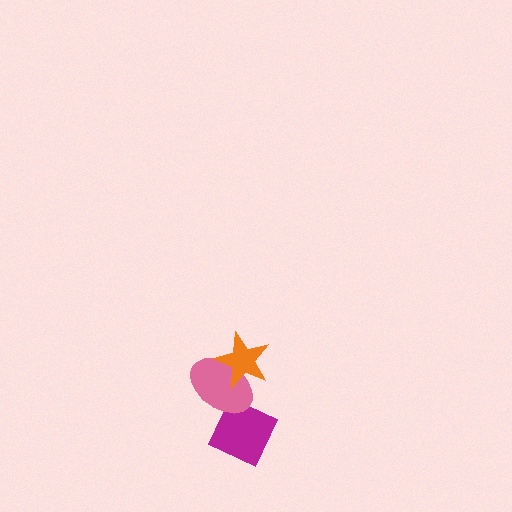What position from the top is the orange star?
The orange star is 1st from the top.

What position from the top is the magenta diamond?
The magenta diamond is 3rd from the top.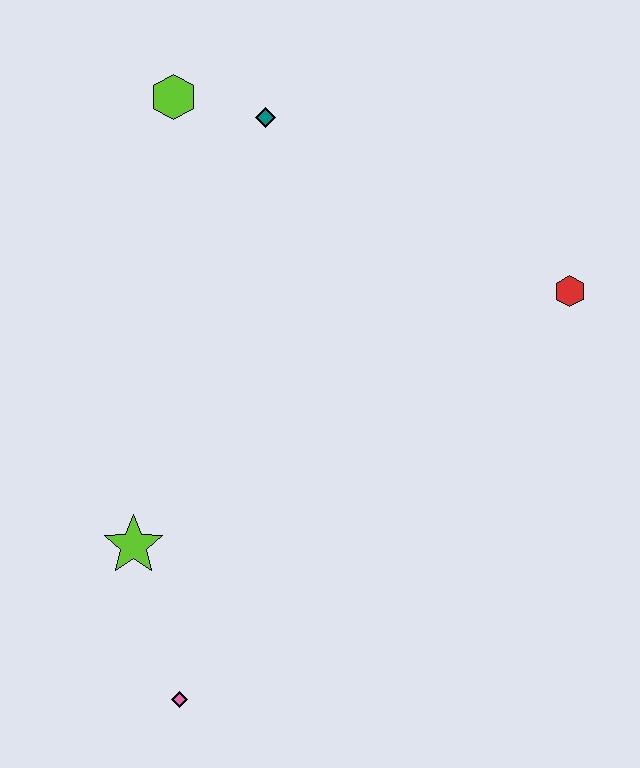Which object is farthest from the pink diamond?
The lime hexagon is farthest from the pink diamond.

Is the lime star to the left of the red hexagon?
Yes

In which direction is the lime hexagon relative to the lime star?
The lime hexagon is above the lime star.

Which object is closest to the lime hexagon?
The teal diamond is closest to the lime hexagon.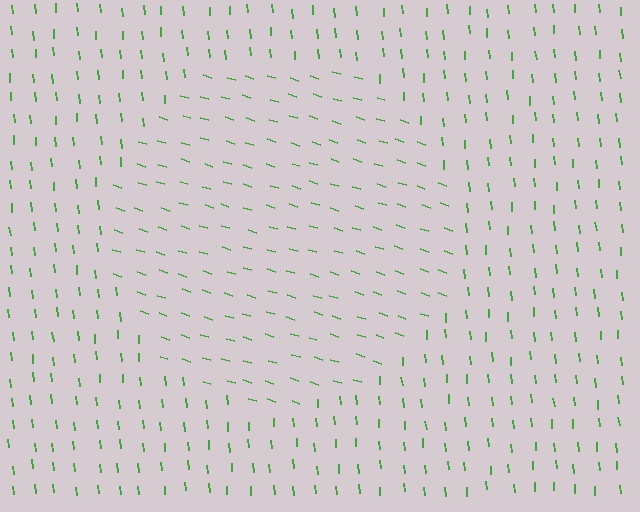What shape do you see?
I see a circle.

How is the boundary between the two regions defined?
The boundary is defined purely by a change in line orientation (approximately 67 degrees difference). All lines are the same color and thickness.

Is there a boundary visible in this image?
Yes, there is a texture boundary formed by a change in line orientation.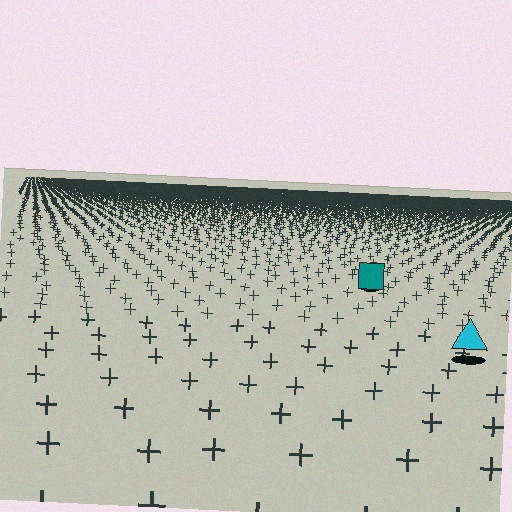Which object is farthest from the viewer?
The teal square is farthest from the viewer. It appears smaller and the ground texture around it is denser.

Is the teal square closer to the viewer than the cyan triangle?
No. The cyan triangle is closer — you can tell from the texture gradient: the ground texture is coarser near it.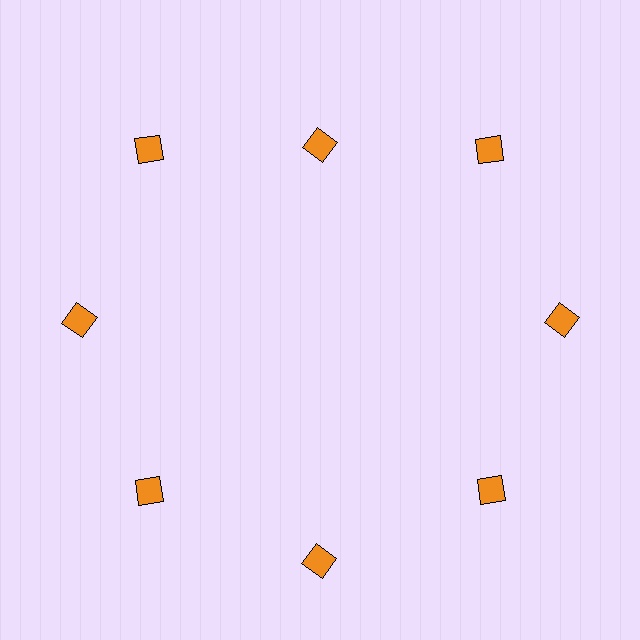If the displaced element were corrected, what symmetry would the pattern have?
It would have 8-fold rotational symmetry — the pattern would map onto itself every 45 degrees.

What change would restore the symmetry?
The symmetry would be restored by moving it outward, back onto the ring so that all 8 diamonds sit at equal angles and equal distance from the center.